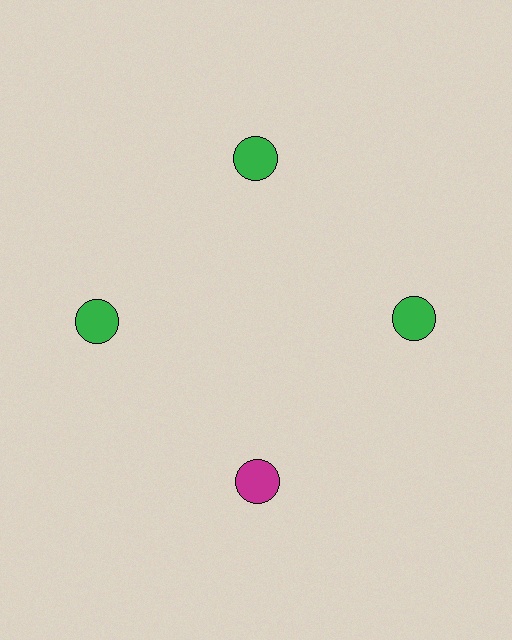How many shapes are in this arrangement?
There are 4 shapes arranged in a ring pattern.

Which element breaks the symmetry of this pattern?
The magenta circle at roughly the 6 o'clock position breaks the symmetry. All other shapes are green circles.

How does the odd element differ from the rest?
It has a different color: magenta instead of green.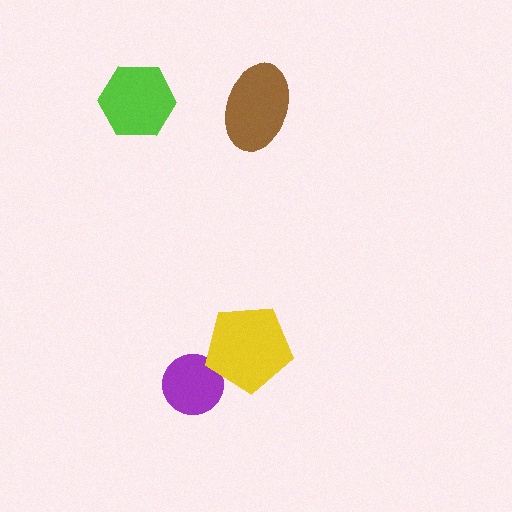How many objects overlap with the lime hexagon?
0 objects overlap with the lime hexagon.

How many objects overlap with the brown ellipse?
0 objects overlap with the brown ellipse.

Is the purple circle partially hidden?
Yes, it is partially covered by another shape.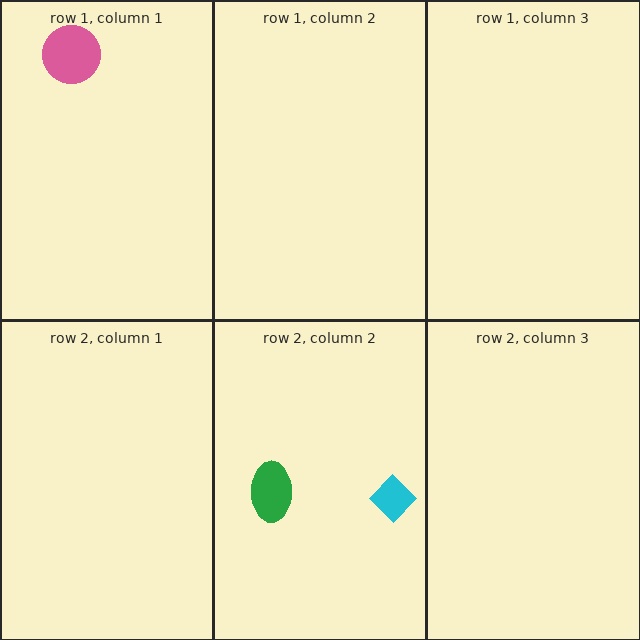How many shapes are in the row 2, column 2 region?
2.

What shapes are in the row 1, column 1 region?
The pink circle.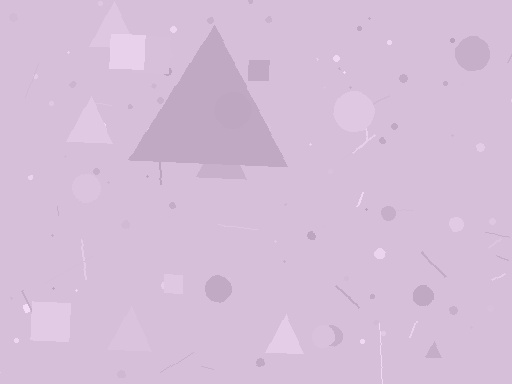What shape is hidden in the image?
A triangle is hidden in the image.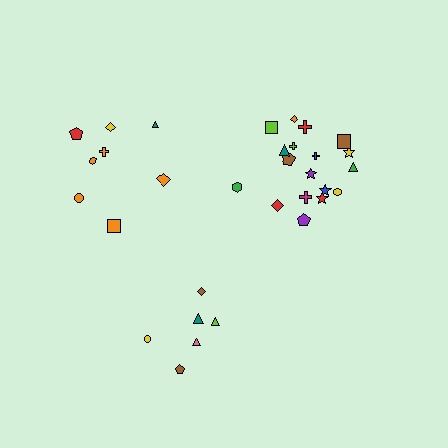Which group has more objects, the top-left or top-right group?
The top-right group.